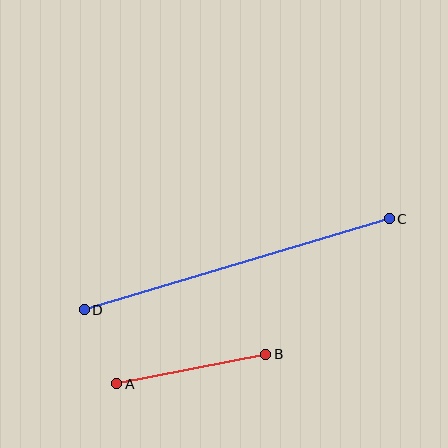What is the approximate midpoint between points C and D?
The midpoint is at approximately (237, 264) pixels.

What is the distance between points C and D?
The distance is approximately 318 pixels.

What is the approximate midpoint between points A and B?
The midpoint is at approximately (191, 369) pixels.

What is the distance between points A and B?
The distance is approximately 152 pixels.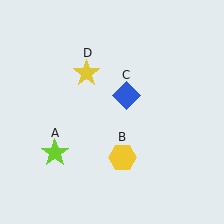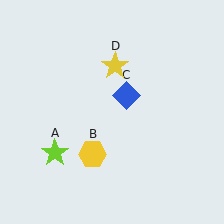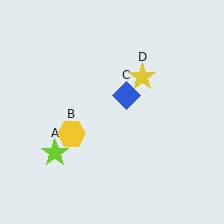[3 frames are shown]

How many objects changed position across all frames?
2 objects changed position: yellow hexagon (object B), yellow star (object D).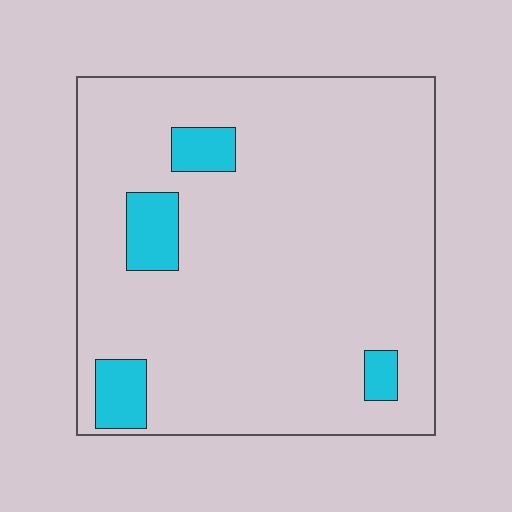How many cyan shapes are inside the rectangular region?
4.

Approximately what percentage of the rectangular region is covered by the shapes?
Approximately 10%.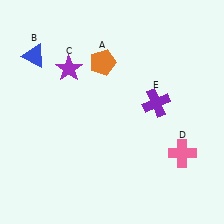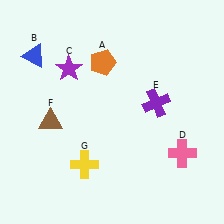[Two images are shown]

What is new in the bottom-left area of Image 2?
A brown triangle (F) was added in the bottom-left area of Image 2.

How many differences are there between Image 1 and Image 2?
There are 2 differences between the two images.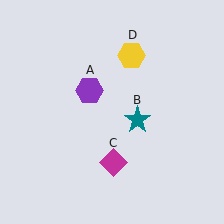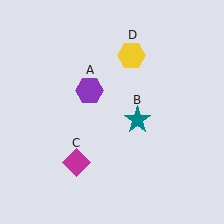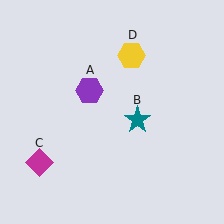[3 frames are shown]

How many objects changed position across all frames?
1 object changed position: magenta diamond (object C).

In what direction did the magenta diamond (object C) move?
The magenta diamond (object C) moved left.